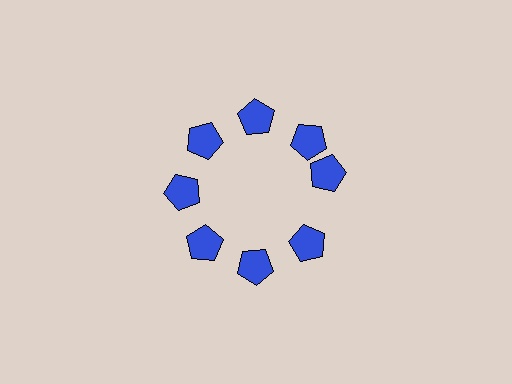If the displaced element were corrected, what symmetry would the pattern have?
It would have 8-fold rotational symmetry — the pattern would map onto itself every 45 degrees.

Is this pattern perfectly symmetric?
No. The 8 blue pentagons are arranged in a ring, but one element near the 3 o'clock position is rotated out of alignment along the ring, breaking the 8-fold rotational symmetry.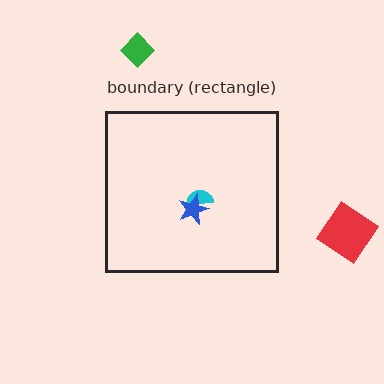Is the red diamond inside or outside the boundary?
Outside.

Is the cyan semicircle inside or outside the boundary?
Inside.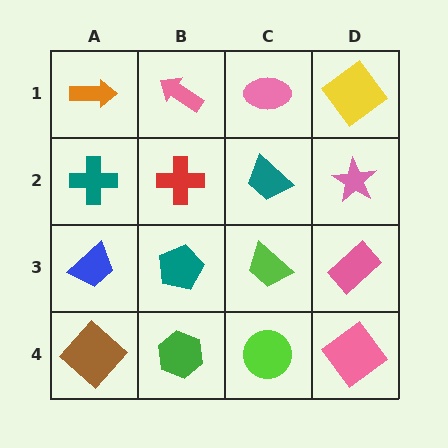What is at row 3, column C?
A lime trapezoid.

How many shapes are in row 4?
4 shapes.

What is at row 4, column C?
A lime circle.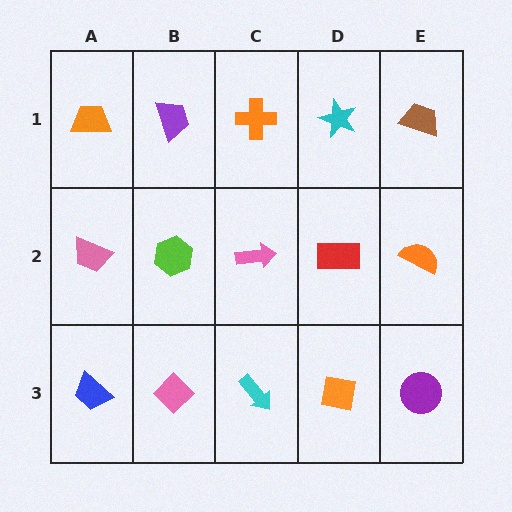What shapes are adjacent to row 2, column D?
A cyan star (row 1, column D), an orange square (row 3, column D), a pink arrow (row 2, column C), an orange semicircle (row 2, column E).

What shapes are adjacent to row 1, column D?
A red rectangle (row 2, column D), an orange cross (row 1, column C), a brown trapezoid (row 1, column E).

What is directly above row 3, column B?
A lime hexagon.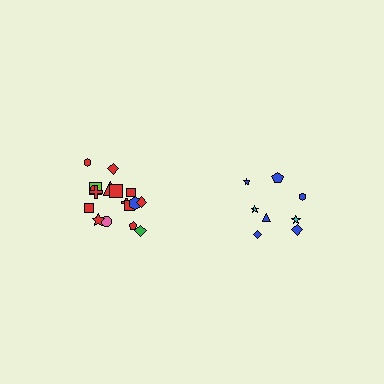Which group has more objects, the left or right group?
The left group.